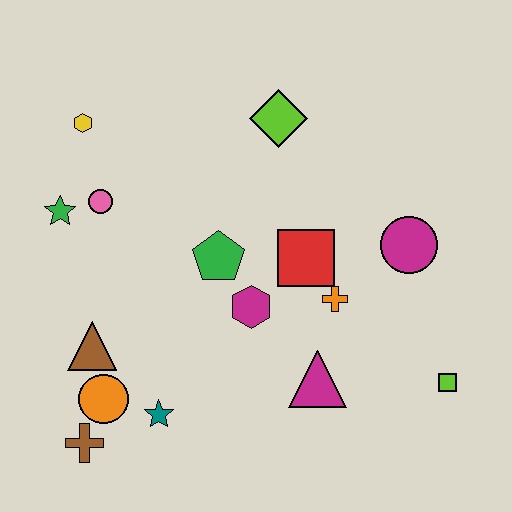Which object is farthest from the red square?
The brown cross is farthest from the red square.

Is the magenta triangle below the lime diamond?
Yes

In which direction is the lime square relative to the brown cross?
The lime square is to the right of the brown cross.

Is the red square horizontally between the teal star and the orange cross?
Yes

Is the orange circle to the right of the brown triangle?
Yes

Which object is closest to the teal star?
The orange circle is closest to the teal star.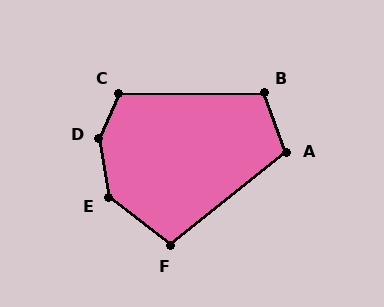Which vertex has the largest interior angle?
D, at approximately 147 degrees.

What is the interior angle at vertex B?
Approximately 110 degrees (obtuse).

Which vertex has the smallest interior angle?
F, at approximately 103 degrees.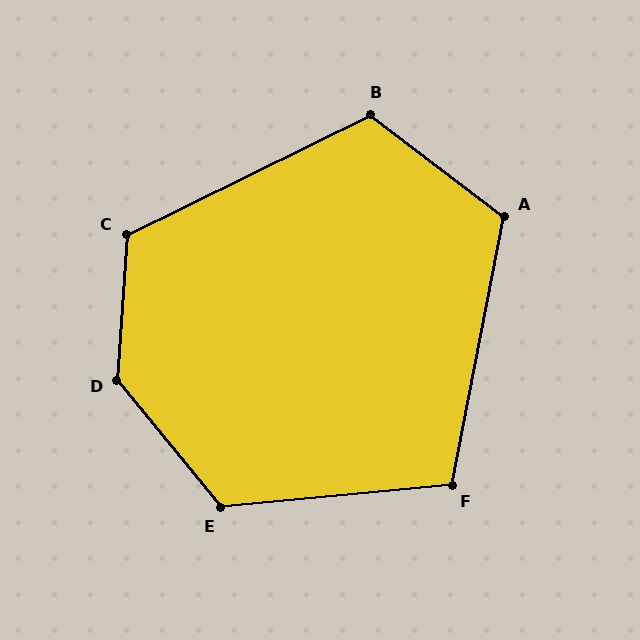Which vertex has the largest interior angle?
D, at approximately 137 degrees.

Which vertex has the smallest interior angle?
F, at approximately 106 degrees.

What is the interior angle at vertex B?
Approximately 117 degrees (obtuse).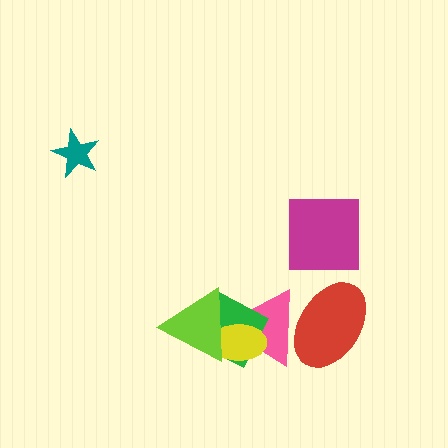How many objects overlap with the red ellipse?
1 object overlaps with the red ellipse.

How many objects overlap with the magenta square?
0 objects overlap with the magenta square.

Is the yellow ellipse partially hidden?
Yes, it is partially covered by another shape.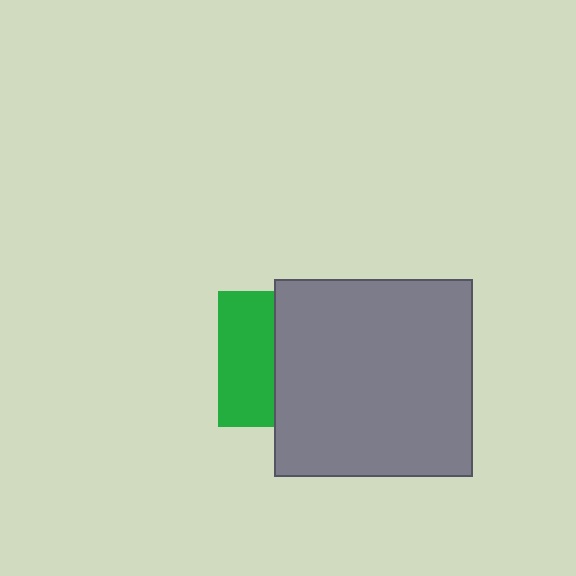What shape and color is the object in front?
The object in front is a gray square.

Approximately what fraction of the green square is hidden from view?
Roughly 59% of the green square is hidden behind the gray square.